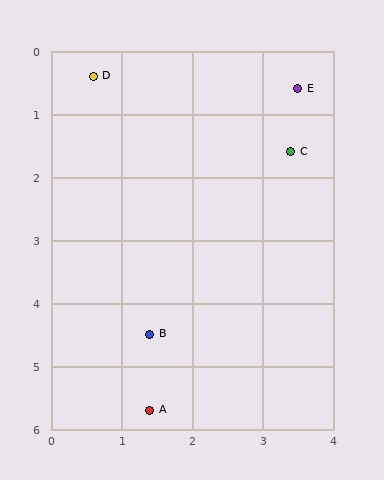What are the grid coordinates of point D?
Point D is at approximately (0.6, 0.4).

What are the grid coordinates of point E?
Point E is at approximately (3.5, 0.6).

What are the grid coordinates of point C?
Point C is at approximately (3.4, 1.6).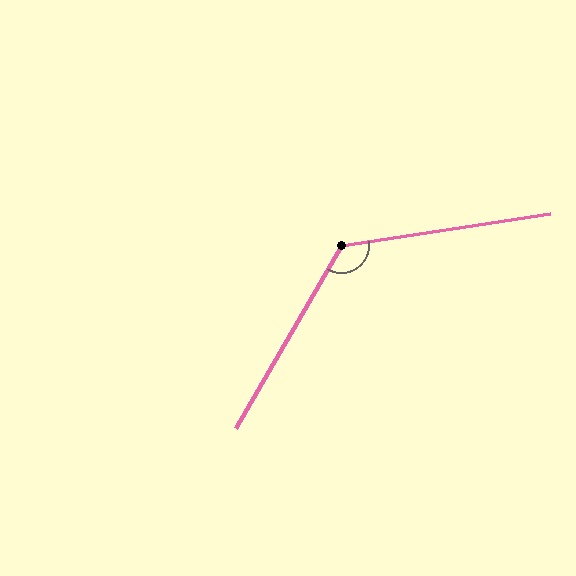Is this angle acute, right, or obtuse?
It is obtuse.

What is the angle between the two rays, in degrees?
Approximately 129 degrees.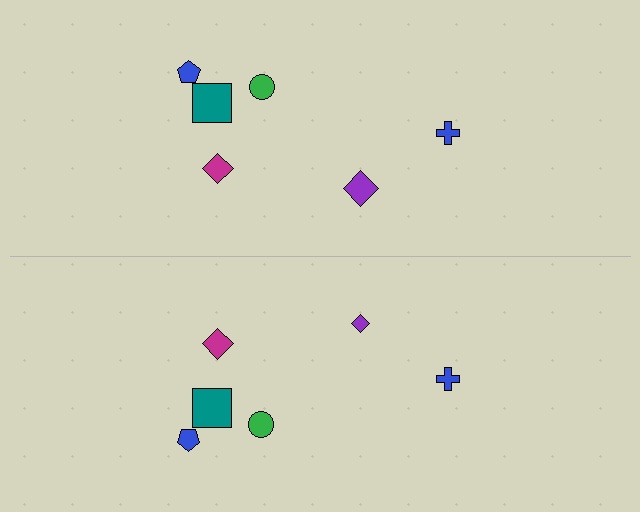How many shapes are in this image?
There are 12 shapes in this image.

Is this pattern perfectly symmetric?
No, the pattern is not perfectly symmetric. The purple diamond on the bottom side has a different size than its mirror counterpart.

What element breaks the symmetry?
The purple diamond on the bottom side has a different size than its mirror counterpart.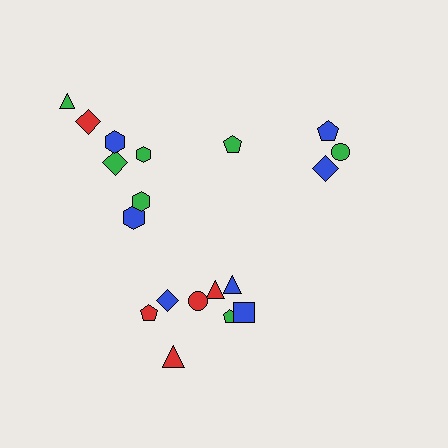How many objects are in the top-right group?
There are 4 objects.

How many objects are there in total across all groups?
There are 19 objects.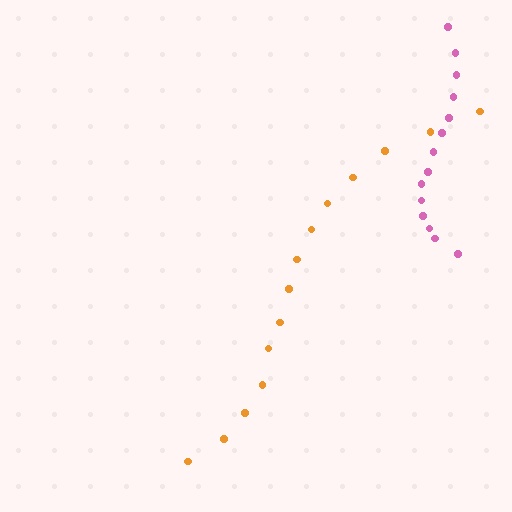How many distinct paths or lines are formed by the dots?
There are 2 distinct paths.